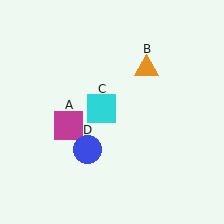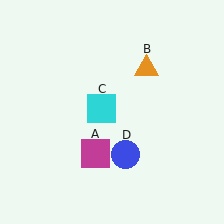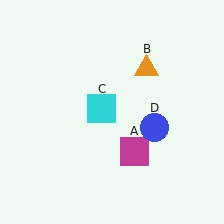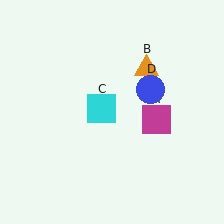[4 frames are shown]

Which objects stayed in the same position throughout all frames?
Orange triangle (object B) and cyan square (object C) remained stationary.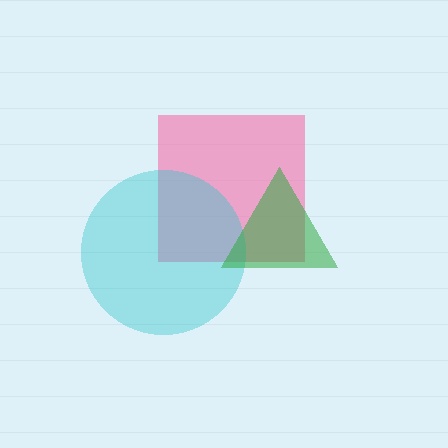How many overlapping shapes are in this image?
There are 3 overlapping shapes in the image.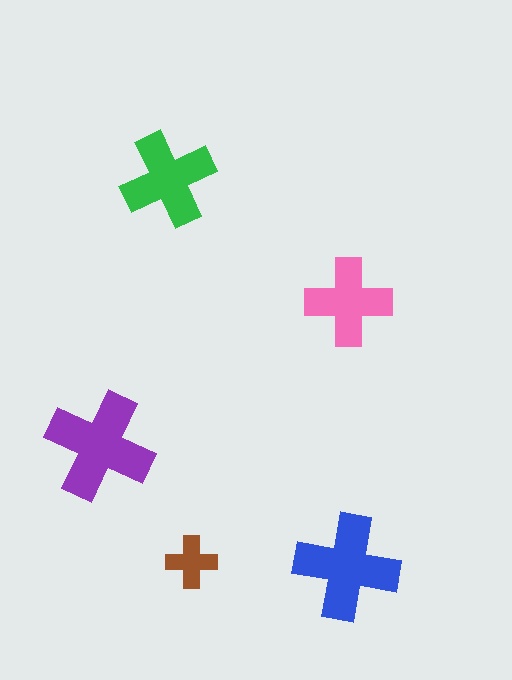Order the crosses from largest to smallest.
the purple one, the blue one, the green one, the pink one, the brown one.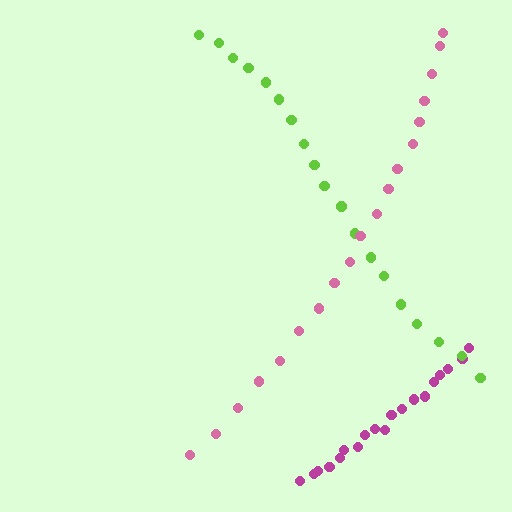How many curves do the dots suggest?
There are 3 distinct paths.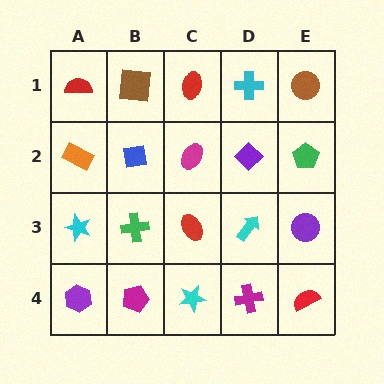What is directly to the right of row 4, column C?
A magenta cross.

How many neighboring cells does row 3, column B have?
4.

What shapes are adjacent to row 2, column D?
A cyan cross (row 1, column D), a cyan arrow (row 3, column D), a magenta ellipse (row 2, column C), a green pentagon (row 2, column E).